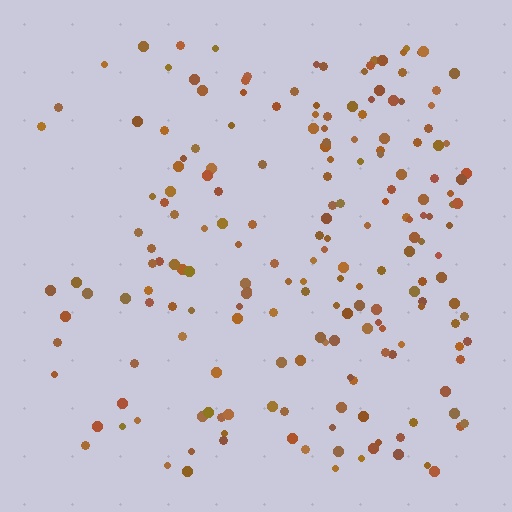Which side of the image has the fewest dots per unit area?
The left.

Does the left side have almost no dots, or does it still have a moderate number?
Still a moderate number, just noticeably fewer than the right.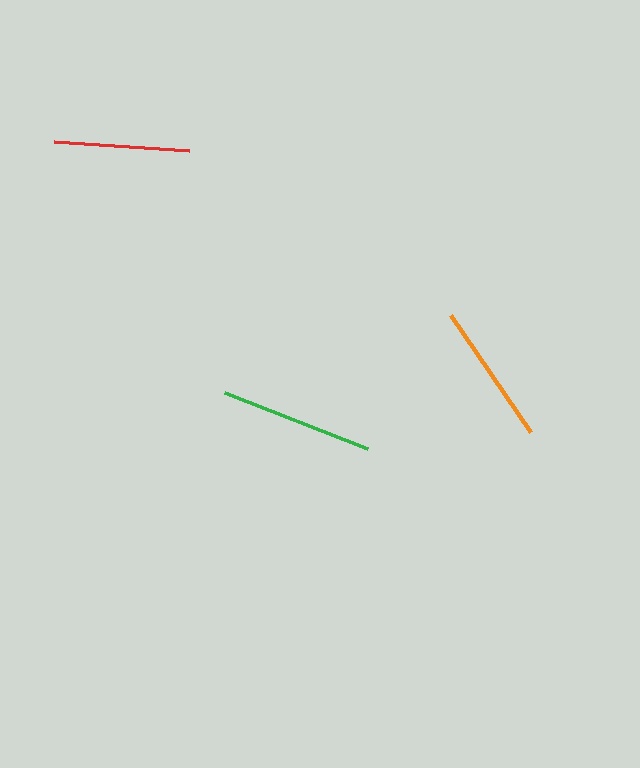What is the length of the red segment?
The red segment is approximately 135 pixels long.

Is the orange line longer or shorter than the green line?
The green line is longer than the orange line.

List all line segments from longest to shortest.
From longest to shortest: green, orange, red.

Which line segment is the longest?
The green line is the longest at approximately 155 pixels.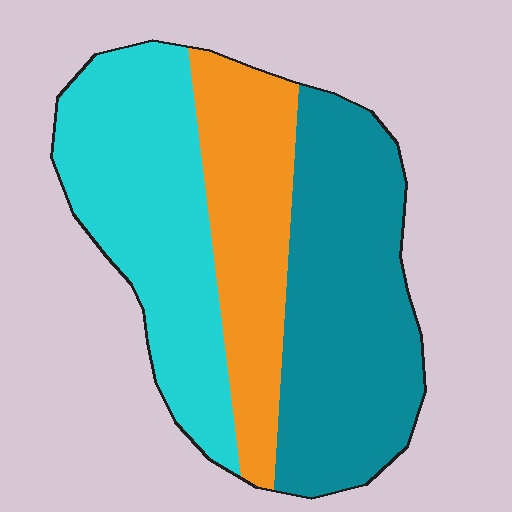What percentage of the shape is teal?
Teal takes up about two fifths (2/5) of the shape.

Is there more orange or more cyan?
Cyan.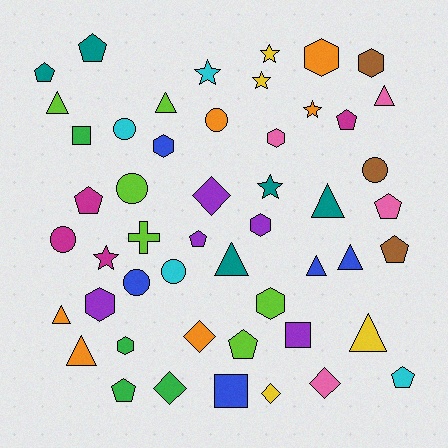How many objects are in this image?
There are 50 objects.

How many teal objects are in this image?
There are 5 teal objects.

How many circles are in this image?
There are 7 circles.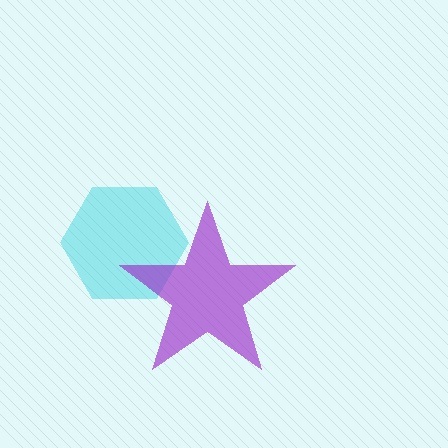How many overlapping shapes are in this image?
There are 2 overlapping shapes in the image.